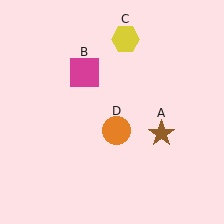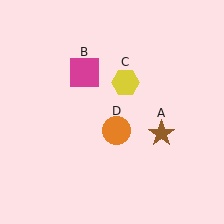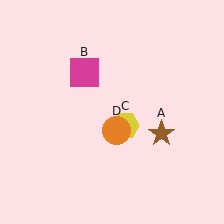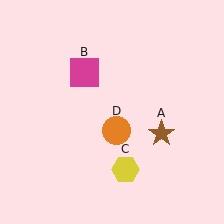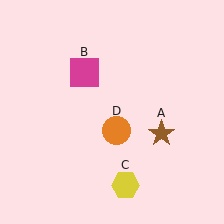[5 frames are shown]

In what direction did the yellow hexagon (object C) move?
The yellow hexagon (object C) moved down.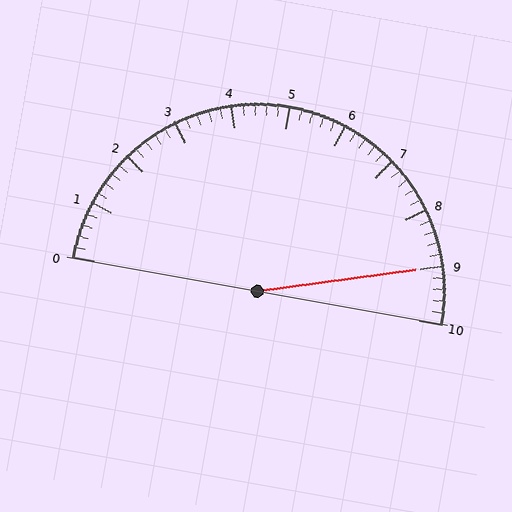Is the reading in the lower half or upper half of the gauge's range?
The reading is in the upper half of the range (0 to 10).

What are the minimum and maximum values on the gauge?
The gauge ranges from 0 to 10.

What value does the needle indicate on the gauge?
The needle indicates approximately 9.0.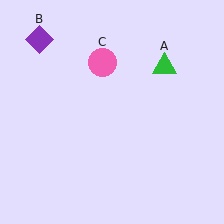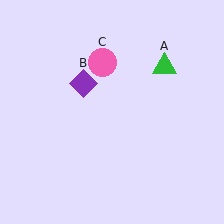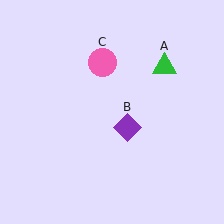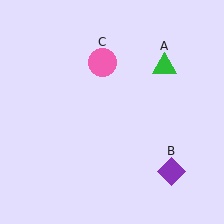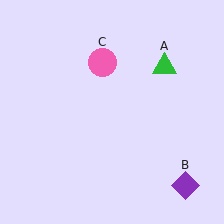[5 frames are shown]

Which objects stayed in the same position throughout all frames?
Green triangle (object A) and pink circle (object C) remained stationary.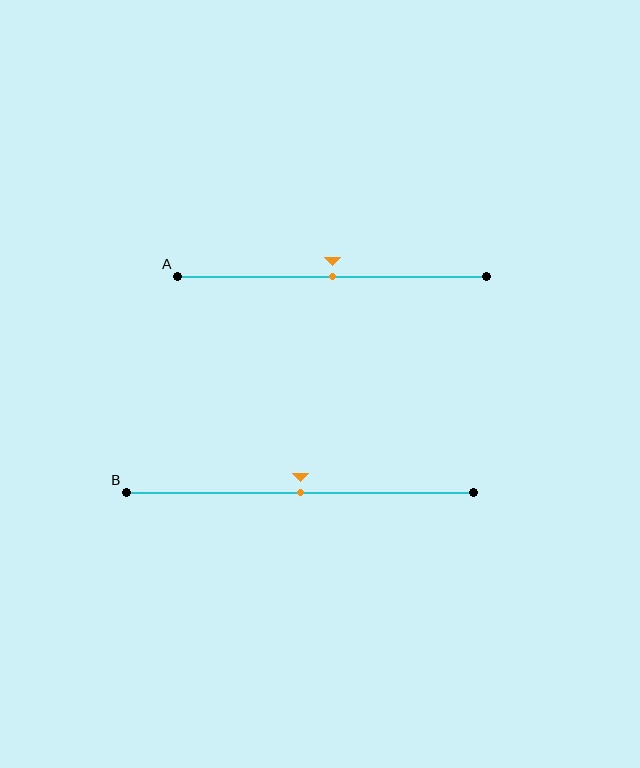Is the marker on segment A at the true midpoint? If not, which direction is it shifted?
Yes, the marker on segment A is at the true midpoint.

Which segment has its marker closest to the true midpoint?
Segment A has its marker closest to the true midpoint.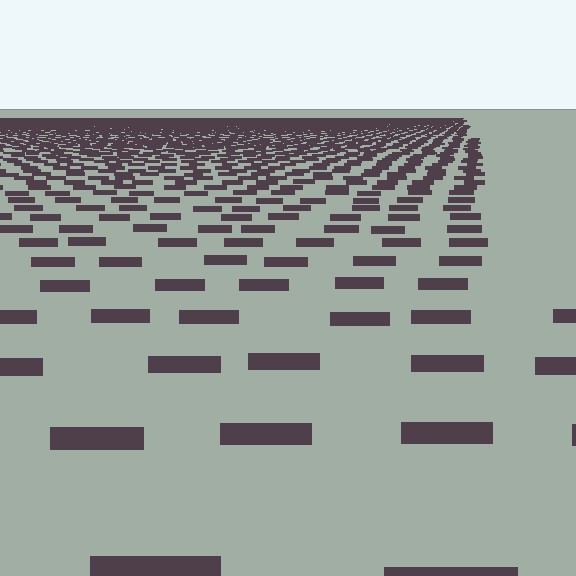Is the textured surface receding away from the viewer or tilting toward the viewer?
The surface is receding away from the viewer. Texture elements get smaller and denser toward the top.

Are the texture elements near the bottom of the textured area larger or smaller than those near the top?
Larger. Near the bottom, elements are closer to the viewer and appear at a bigger on-screen size.